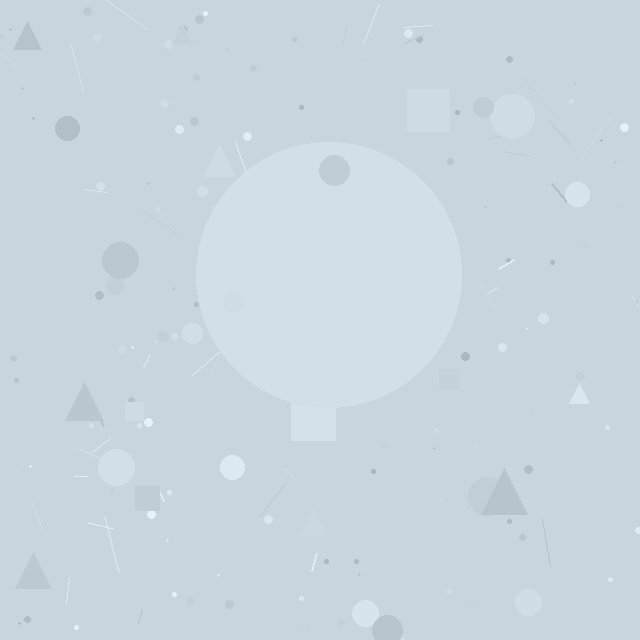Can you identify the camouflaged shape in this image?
The camouflaged shape is a circle.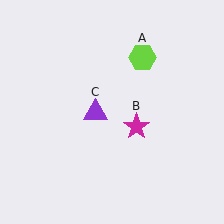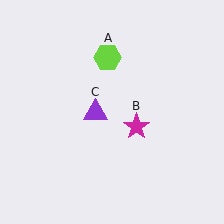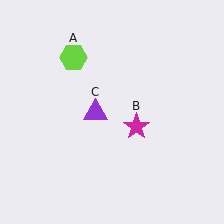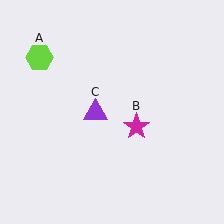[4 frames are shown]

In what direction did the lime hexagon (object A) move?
The lime hexagon (object A) moved left.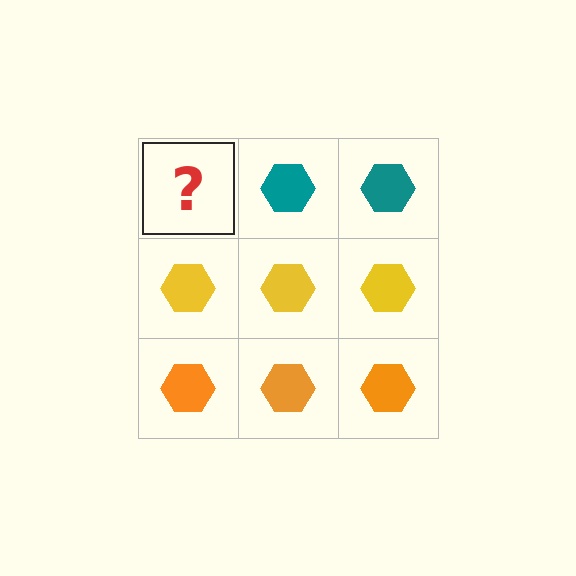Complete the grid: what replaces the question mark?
The question mark should be replaced with a teal hexagon.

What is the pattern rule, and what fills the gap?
The rule is that each row has a consistent color. The gap should be filled with a teal hexagon.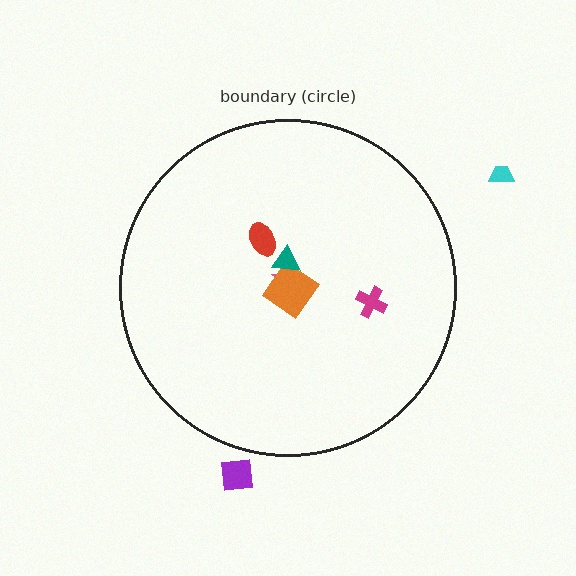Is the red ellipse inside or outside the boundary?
Inside.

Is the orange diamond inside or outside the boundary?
Inside.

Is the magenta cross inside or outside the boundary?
Inside.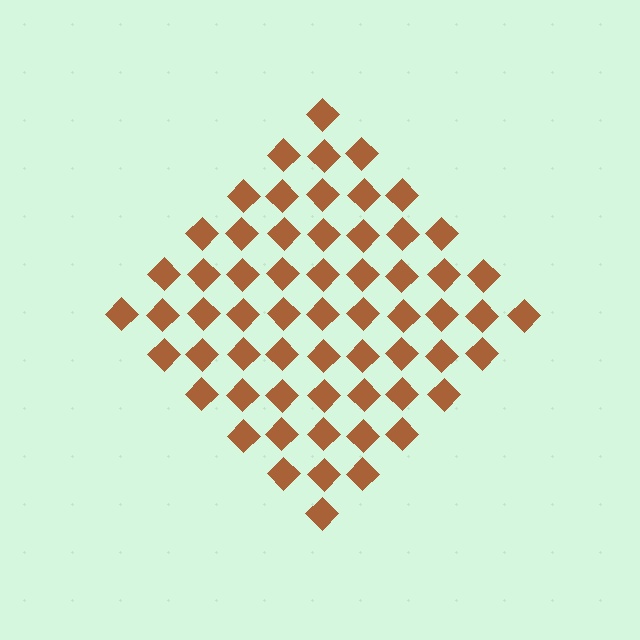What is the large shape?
The large shape is a diamond.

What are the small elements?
The small elements are diamonds.